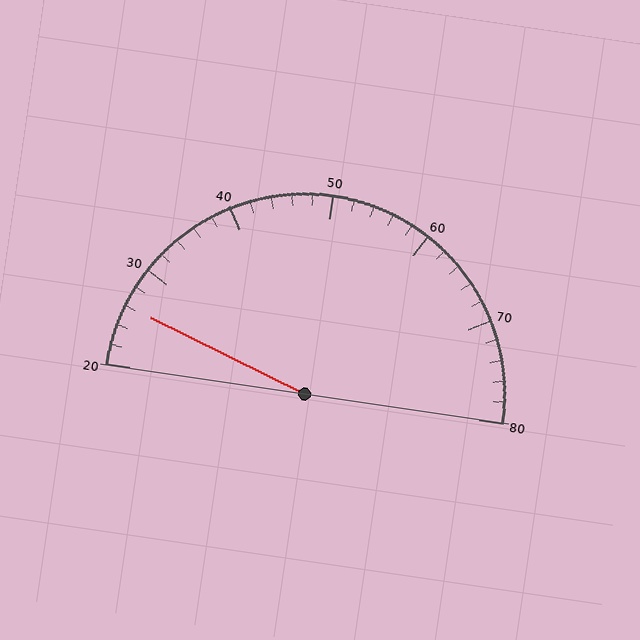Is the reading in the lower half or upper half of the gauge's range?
The reading is in the lower half of the range (20 to 80).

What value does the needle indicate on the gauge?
The needle indicates approximately 26.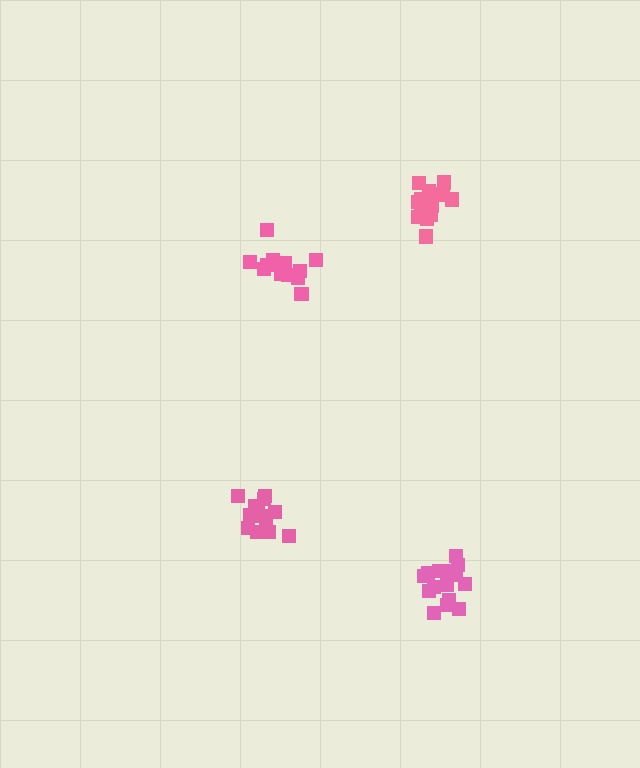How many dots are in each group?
Group 1: 16 dots, Group 2: 13 dots, Group 3: 13 dots, Group 4: 15 dots (57 total).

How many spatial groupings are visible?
There are 4 spatial groupings.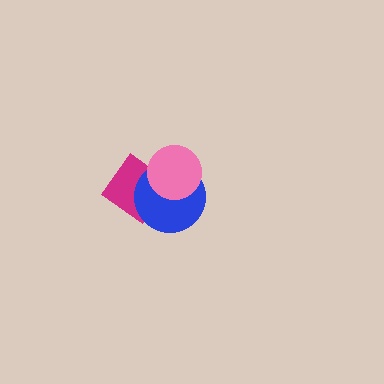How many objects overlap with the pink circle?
2 objects overlap with the pink circle.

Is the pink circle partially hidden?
No, no other shape covers it.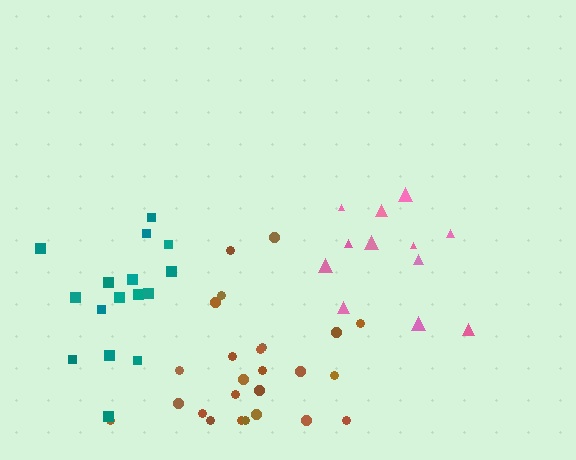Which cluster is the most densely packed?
Brown.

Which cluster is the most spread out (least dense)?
Pink.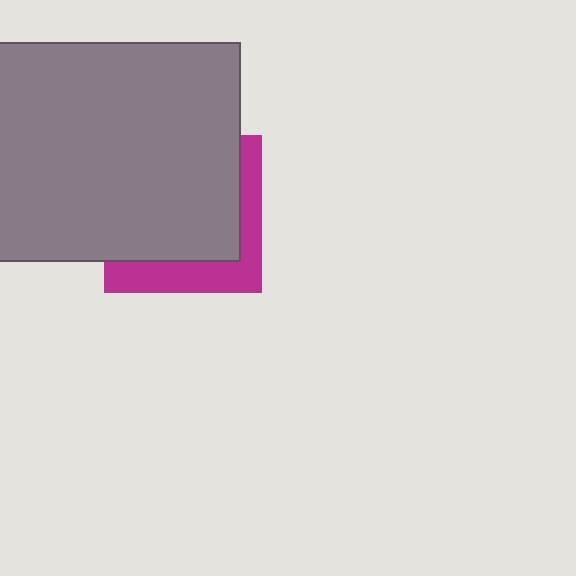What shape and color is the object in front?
The object in front is a gray rectangle.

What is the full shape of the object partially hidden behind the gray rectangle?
The partially hidden object is a magenta square.